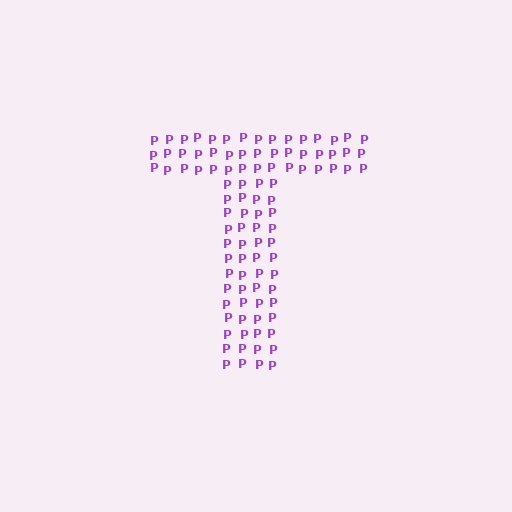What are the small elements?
The small elements are letter P's.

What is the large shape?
The large shape is the letter T.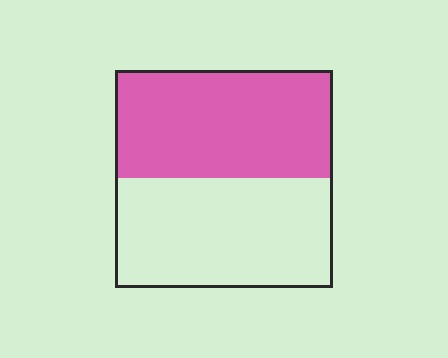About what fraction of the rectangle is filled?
About one half (1/2).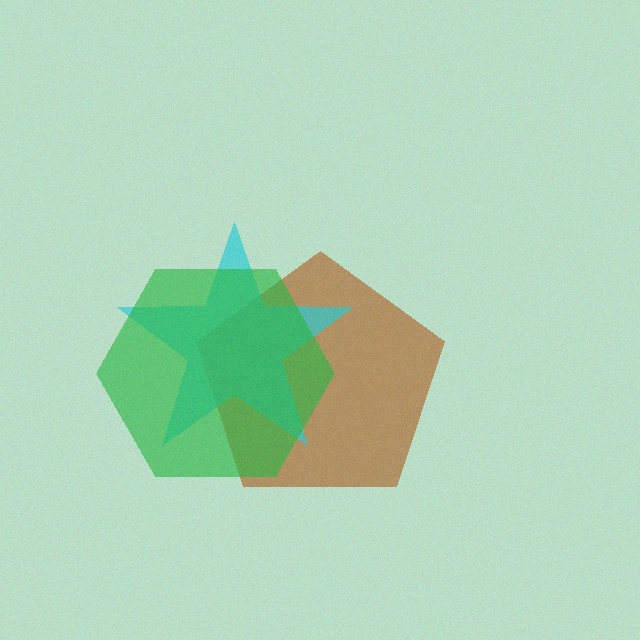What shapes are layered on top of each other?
The layered shapes are: a brown pentagon, a cyan star, a green hexagon.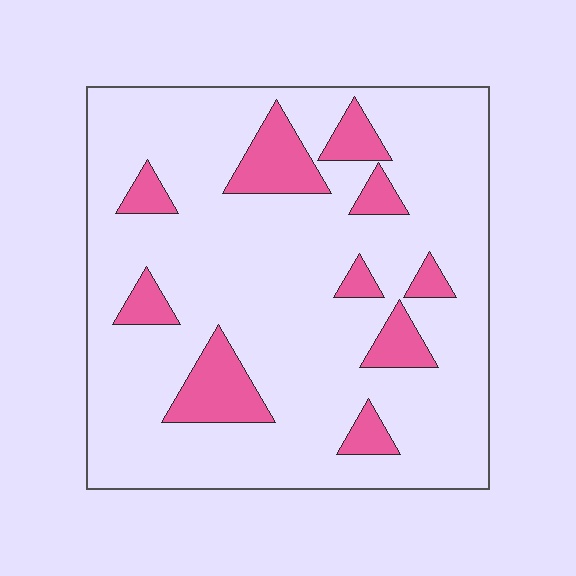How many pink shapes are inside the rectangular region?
10.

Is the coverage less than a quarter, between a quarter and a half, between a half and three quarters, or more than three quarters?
Less than a quarter.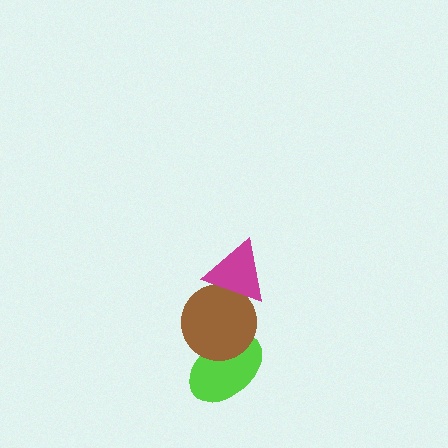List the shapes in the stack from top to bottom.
From top to bottom: the magenta triangle, the brown circle, the lime ellipse.